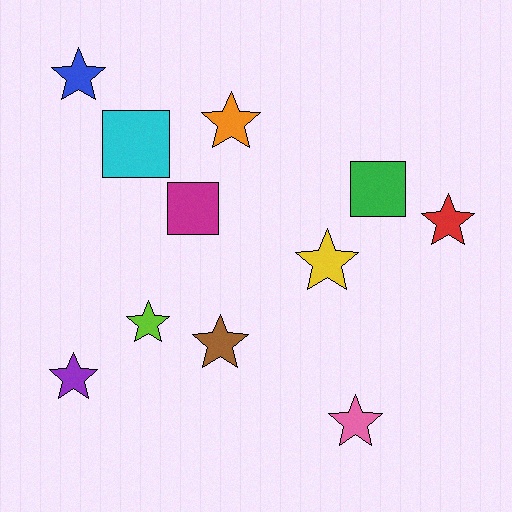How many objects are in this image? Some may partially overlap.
There are 11 objects.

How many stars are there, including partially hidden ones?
There are 8 stars.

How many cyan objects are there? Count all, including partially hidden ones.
There is 1 cyan object.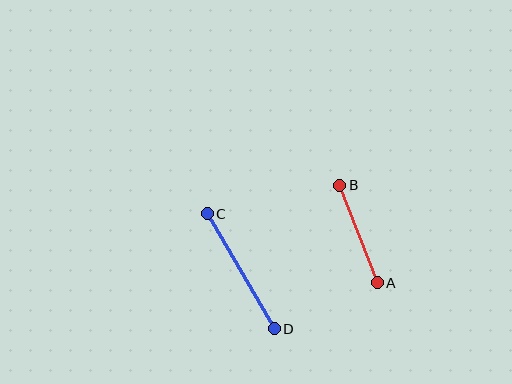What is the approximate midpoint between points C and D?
The midpoint is at approximately (241, 271) pixels.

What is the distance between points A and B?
The distance is approximately 104 pixels.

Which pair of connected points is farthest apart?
Points C and D are farthest apart.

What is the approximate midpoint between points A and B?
The midpoint is at approximately (359, 234) pixels.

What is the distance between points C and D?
The distance is approximately 133 pixels.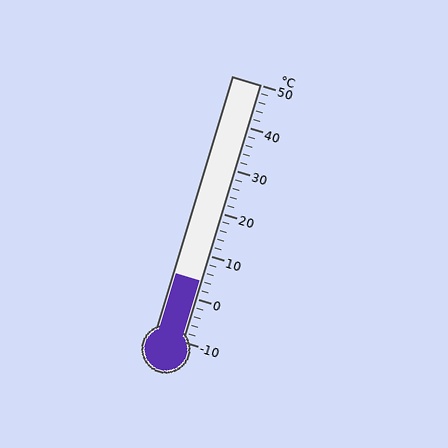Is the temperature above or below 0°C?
The temperature is above 0°C.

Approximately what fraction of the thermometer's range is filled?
The thermometer is filled to approximately 25% of its range.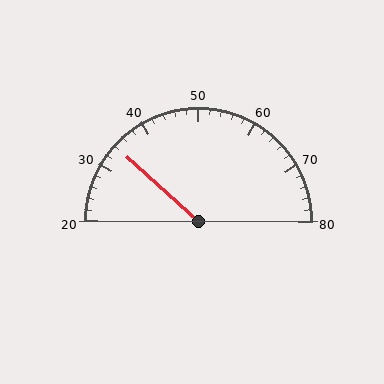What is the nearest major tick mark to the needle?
The nearest major tick mark is 30.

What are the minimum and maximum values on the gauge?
The gauge ranges from 20 to 80.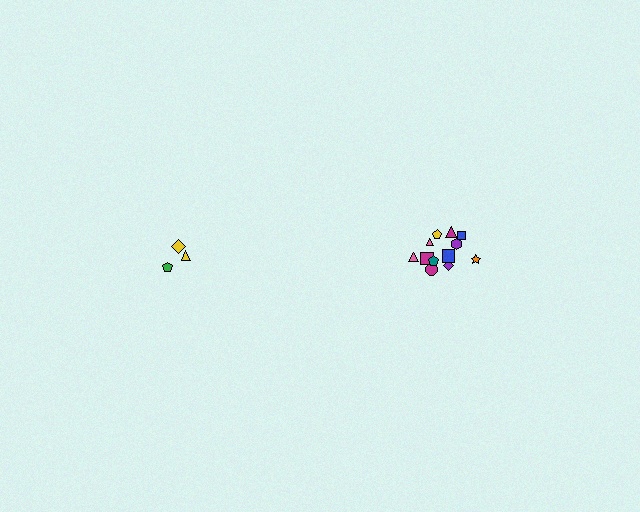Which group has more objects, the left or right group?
The right group.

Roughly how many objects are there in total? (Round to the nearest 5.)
Roughly 15 objects in total.